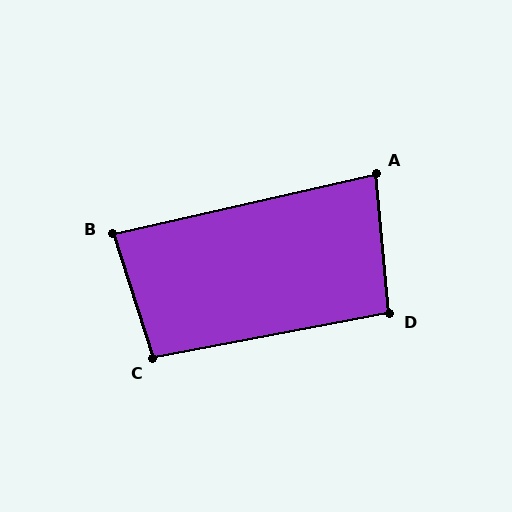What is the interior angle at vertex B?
Approximately 85 degrees (acute).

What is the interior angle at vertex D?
Approximately 95 degrees (obtuse).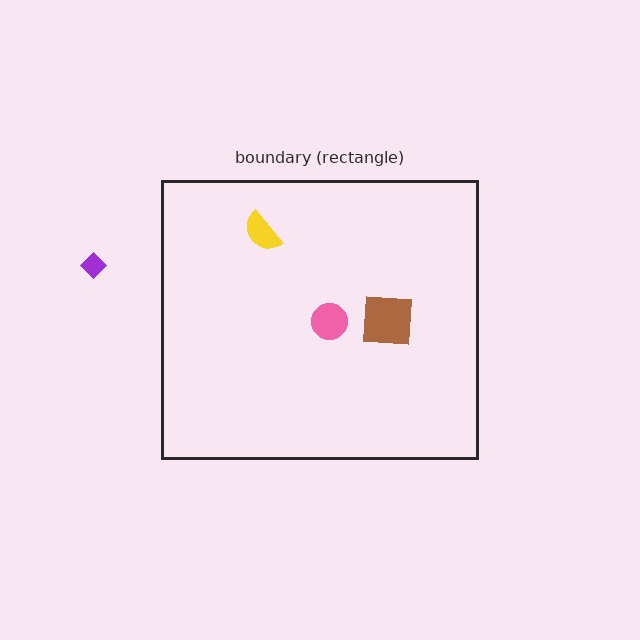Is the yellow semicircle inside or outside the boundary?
Inside.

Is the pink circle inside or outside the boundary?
Inside.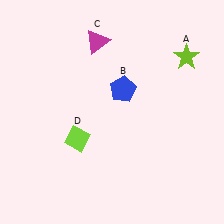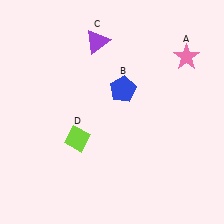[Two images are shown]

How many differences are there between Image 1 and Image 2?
There are 2 differences between the two images.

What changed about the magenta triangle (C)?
In Image 1, C is magenta. In Image 2, it changed to purple.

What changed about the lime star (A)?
In Image 1, A is lime. In Image 2, it changed to pink.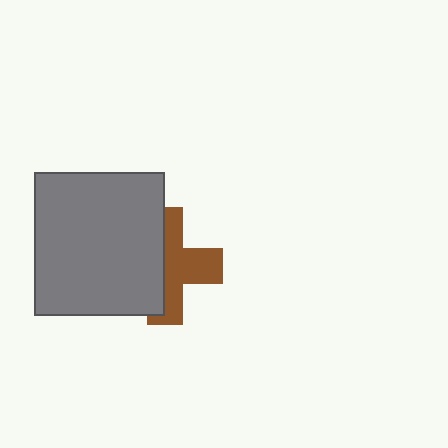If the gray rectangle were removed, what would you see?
You would see the complete brown cross.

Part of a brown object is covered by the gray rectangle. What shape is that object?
It is a cross.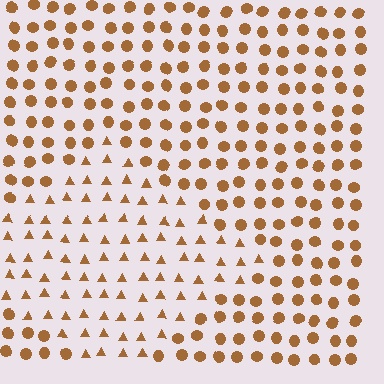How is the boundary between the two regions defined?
The boundary is defined by a change in element shape: triangles inside vs. circles outside. All elements share the same color and spacing.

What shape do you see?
I see a diamond.